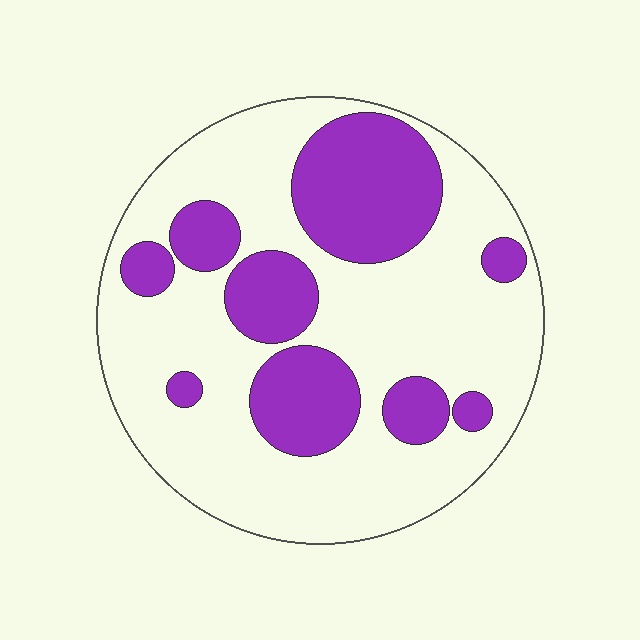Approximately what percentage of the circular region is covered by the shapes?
Approximately 30%.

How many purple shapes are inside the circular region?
9.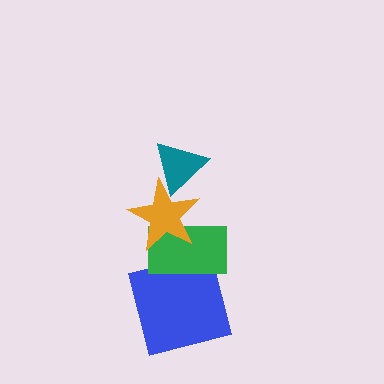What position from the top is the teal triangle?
The teal triangle is 1st from the top.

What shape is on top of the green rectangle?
The orange star is on top of the green rectangle.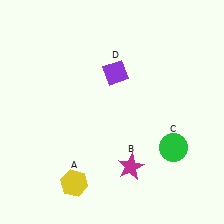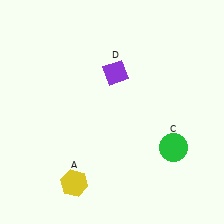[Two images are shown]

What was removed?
The magenta star (B) was removed in Image 2.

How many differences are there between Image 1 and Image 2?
There is 1 difference between the two images.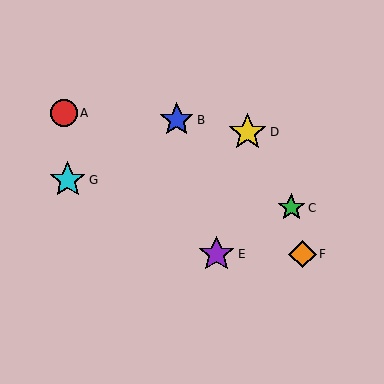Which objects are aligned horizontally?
Objects E, F are aligned horizontally.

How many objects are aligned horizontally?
2 objects (E, F) are aligned horizontally.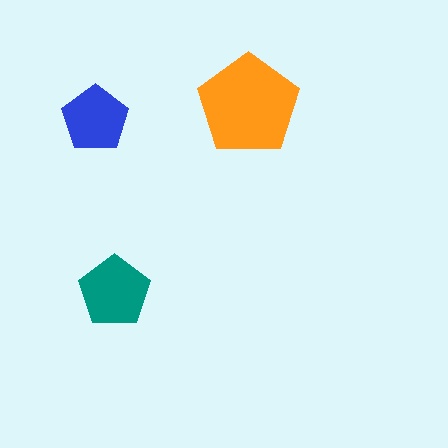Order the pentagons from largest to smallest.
the orange one, the teal one, the blue one.